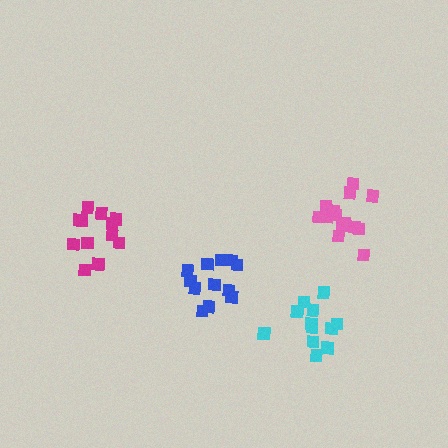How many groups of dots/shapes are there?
There are 4 groups.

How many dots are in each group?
Group 1: 12 dots, Group 2: 12 dots, Group 3: 14 dots, Group 4: 12 dots (50 total).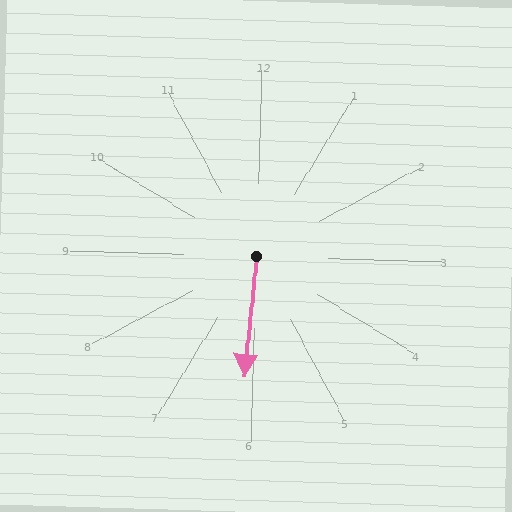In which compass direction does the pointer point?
South.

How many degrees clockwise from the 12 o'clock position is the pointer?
Approximately 184 degrees.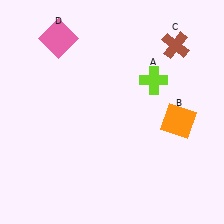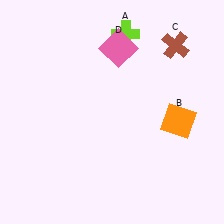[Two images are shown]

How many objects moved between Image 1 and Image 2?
2 objects moved between the two images.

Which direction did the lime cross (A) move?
The lime cross (A) moved up.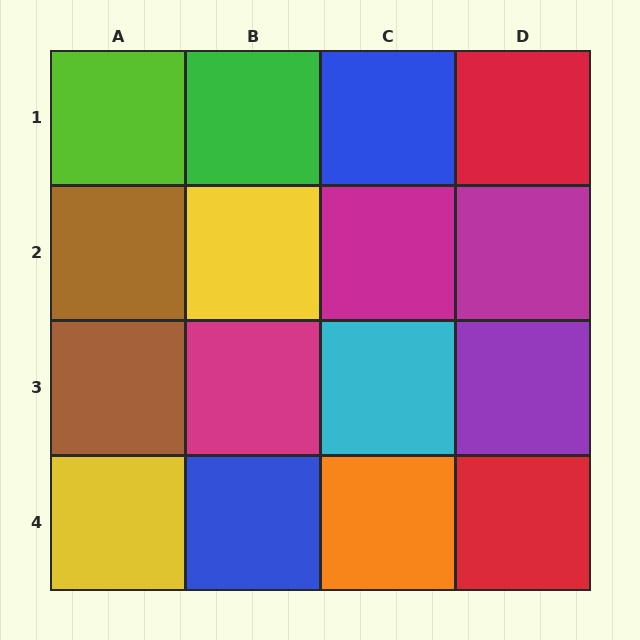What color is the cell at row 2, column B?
Yellow.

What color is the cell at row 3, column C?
Cyan.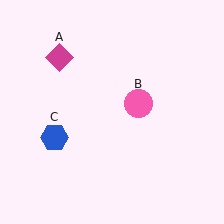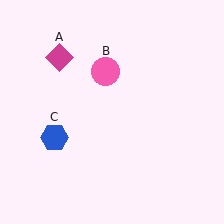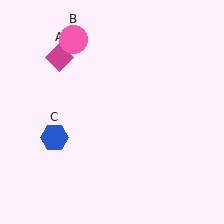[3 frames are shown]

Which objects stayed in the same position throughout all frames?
Magenta diamond (object A) and blue hexagon (object C) remained stationary.